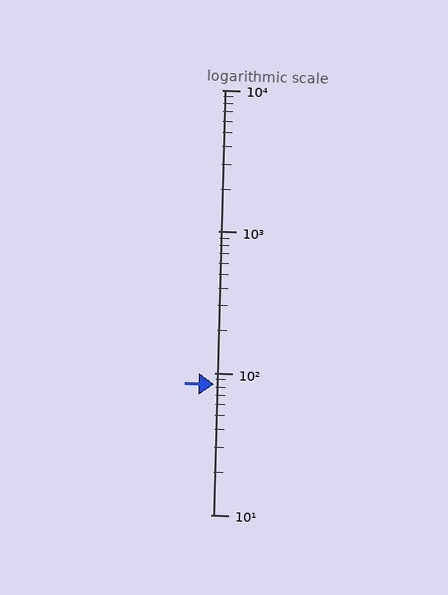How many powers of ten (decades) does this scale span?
The scale spans 3 decades, from 10 to 10000.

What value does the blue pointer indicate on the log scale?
The pointer indicates approximately 83.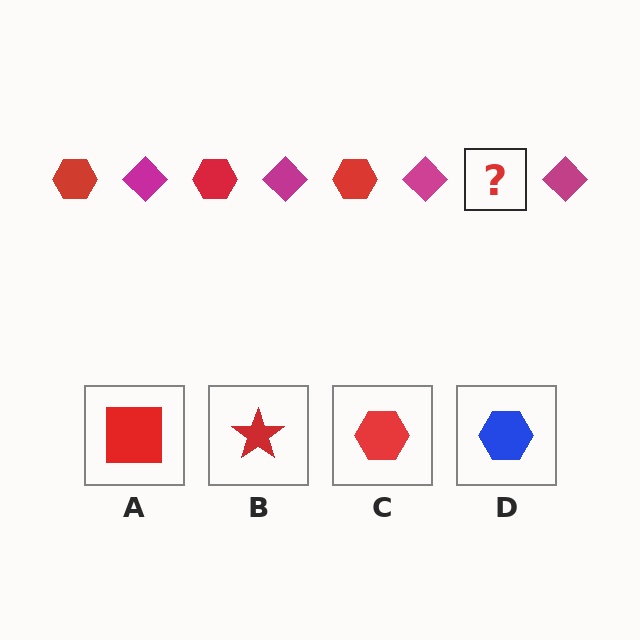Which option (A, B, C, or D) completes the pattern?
C.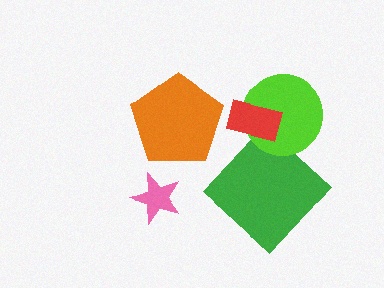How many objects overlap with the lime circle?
2 objects overlap with the lime circle.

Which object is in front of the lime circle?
The red rectangle is in front of the lime circle.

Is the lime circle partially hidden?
Yes, it is partially covered by another shape.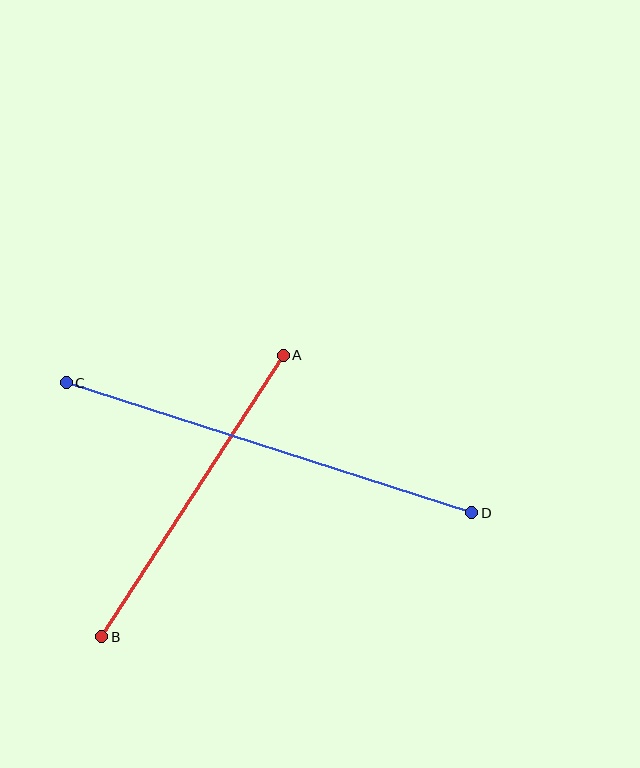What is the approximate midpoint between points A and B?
The midpoint is at approximately (193, 496) pixels.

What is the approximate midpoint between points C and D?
The midpoint is at approximately (269, 448) pixels.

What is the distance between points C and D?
The distance is approximately 426 pixels.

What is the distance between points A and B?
The distance is approximately 335 pixels.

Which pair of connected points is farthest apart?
Points C and D are farthest apart.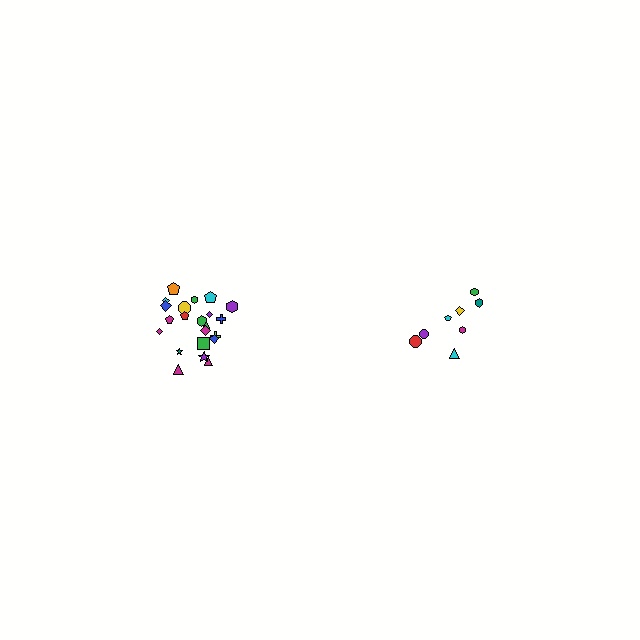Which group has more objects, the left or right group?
The left group.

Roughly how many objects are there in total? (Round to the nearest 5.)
Roughly 30 objects in total.